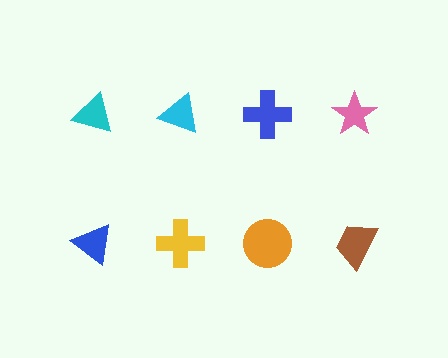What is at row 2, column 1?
A blue triangle.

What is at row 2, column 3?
An orange circle.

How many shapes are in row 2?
4 shapes.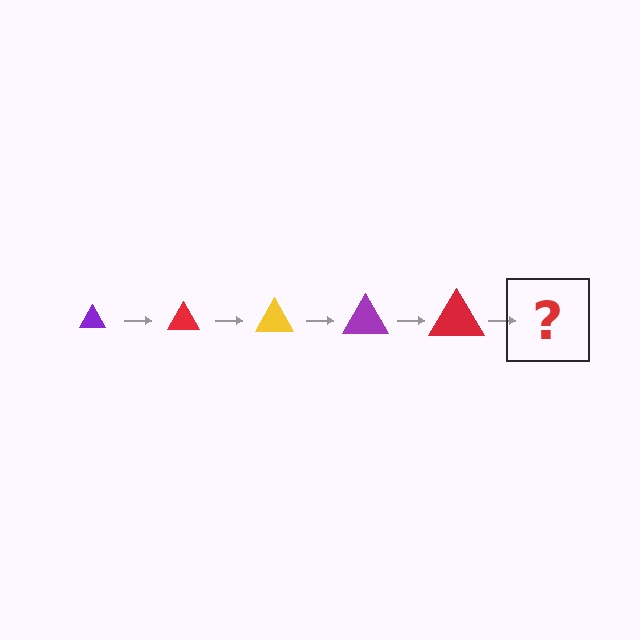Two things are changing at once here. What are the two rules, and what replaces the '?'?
The two rules are that the triangle grows larger each step and the color cycles through purple, red, and yellow. The '?' should be a yellow triangle, larger than the previous one.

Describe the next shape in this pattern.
It should be a yellow triangle, larger than the previous one.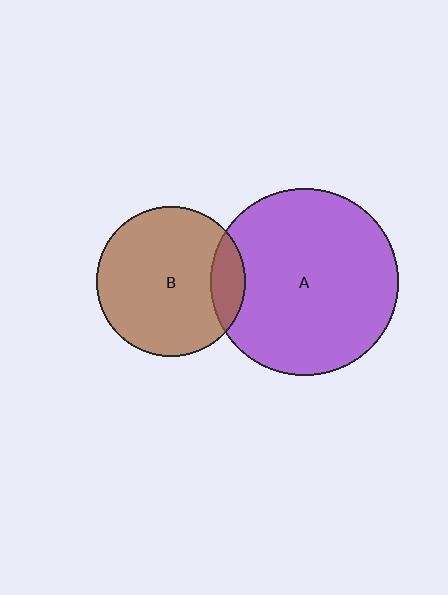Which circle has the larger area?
Circle A (purple).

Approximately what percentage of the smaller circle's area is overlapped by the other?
Approximately 15%.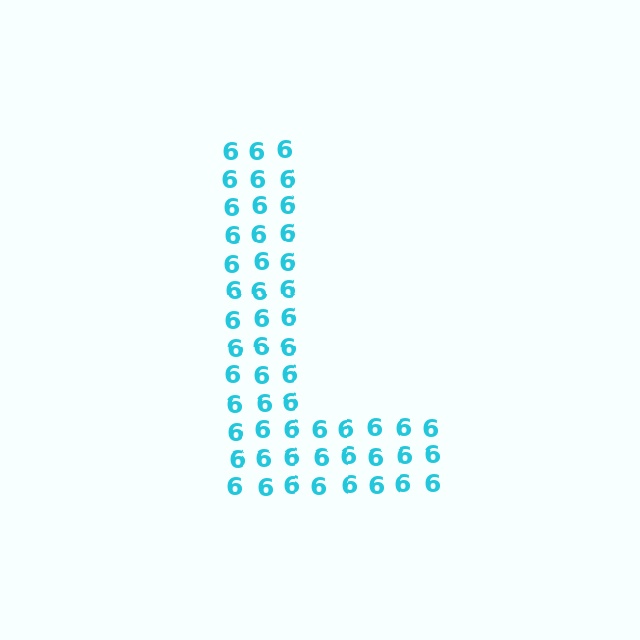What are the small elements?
The small elements are digit 6's.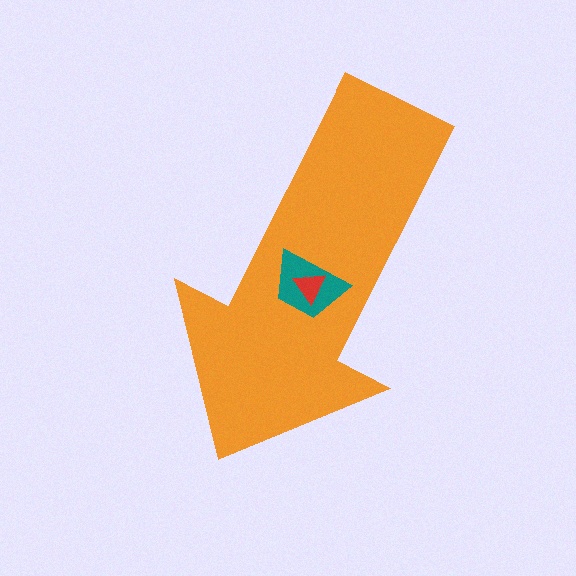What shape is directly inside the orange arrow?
The teal trapezoid.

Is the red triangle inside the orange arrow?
Yes.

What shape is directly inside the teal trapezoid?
The red triangle.